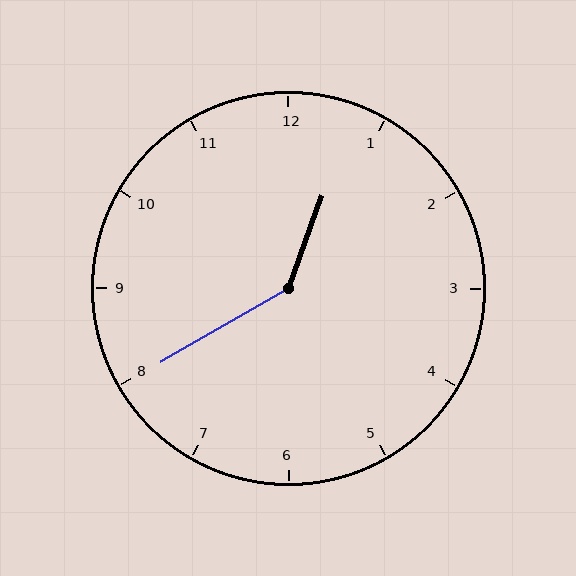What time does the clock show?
12:40.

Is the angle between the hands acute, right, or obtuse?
It is obtuse.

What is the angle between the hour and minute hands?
Approximately 140 degrees.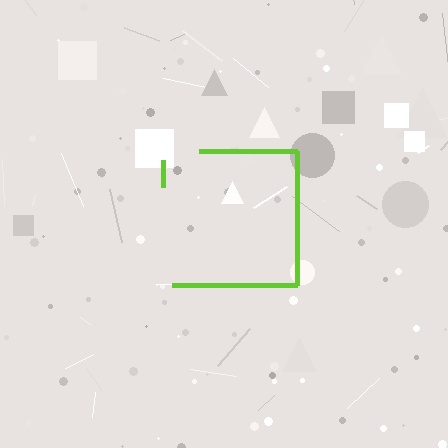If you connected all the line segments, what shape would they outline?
They would outline a square.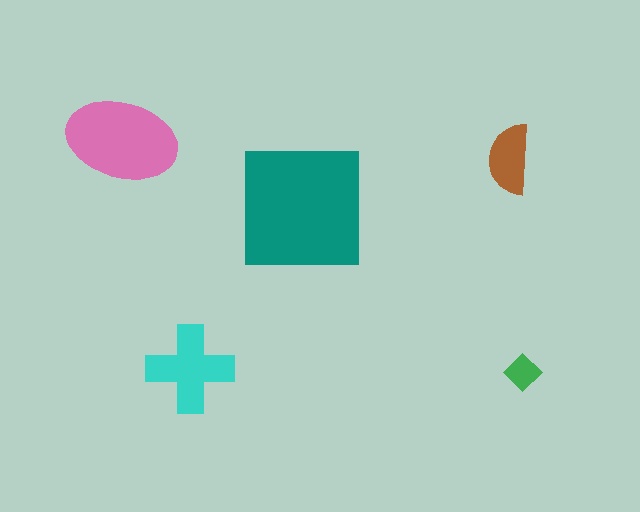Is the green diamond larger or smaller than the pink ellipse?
Smaller.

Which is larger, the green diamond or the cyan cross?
The cyan cross.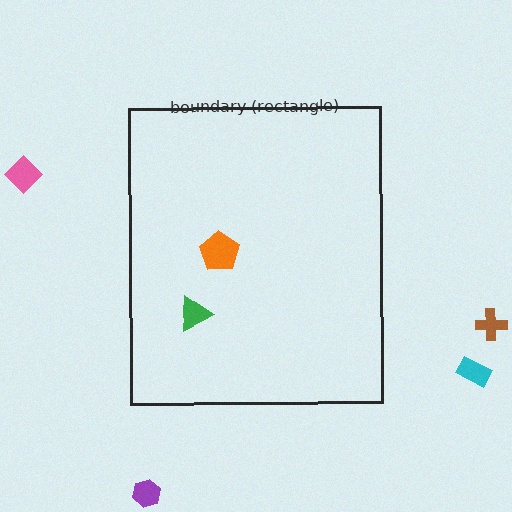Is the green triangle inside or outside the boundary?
Inside.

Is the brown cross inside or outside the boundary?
Outside.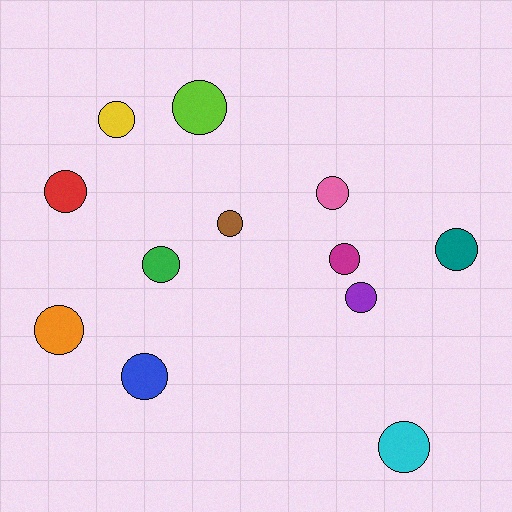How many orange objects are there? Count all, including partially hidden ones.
There is 1 orange object.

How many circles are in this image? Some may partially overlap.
There are 12 circles.